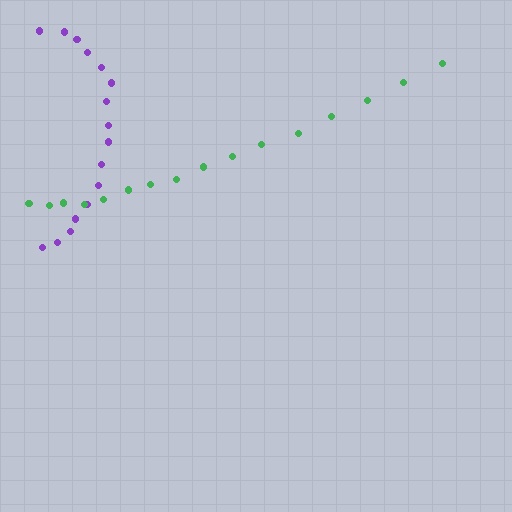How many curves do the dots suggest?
There are 2 distinct paths.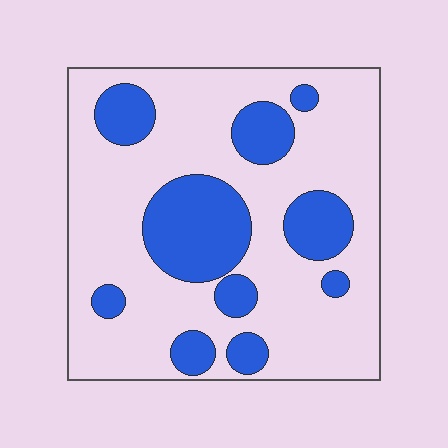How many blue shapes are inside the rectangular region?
10.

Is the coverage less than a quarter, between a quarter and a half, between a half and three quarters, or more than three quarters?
Between a quarter and a half.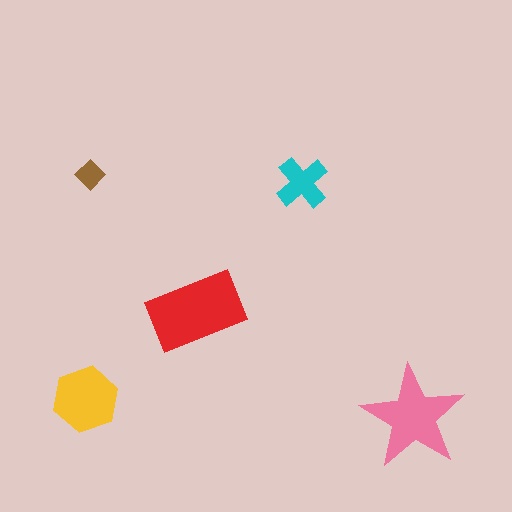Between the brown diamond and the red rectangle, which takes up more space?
The red rectangle.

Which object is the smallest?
The brown diamond.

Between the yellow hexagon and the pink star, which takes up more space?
The pink star.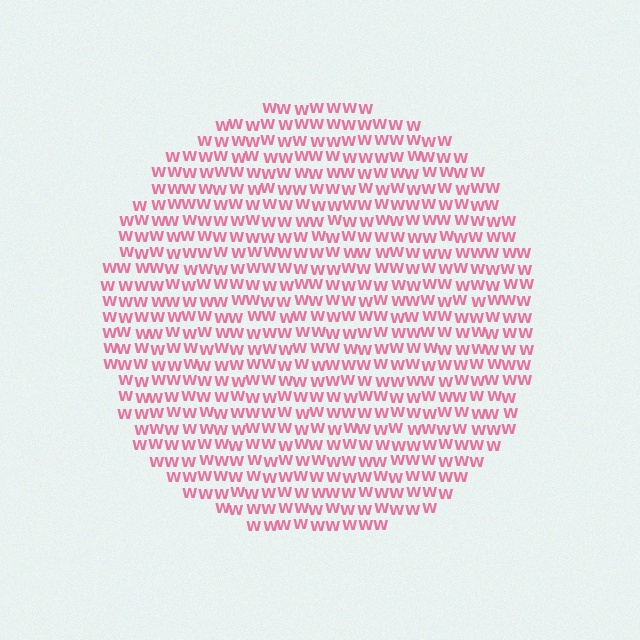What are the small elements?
The small elements are letter W's.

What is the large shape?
The large shape is a circle.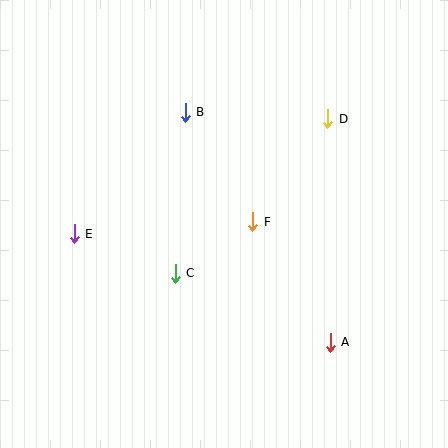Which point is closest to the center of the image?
Point F at (253, 222) is closest to the center.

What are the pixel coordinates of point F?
Point F is at (253, 222).